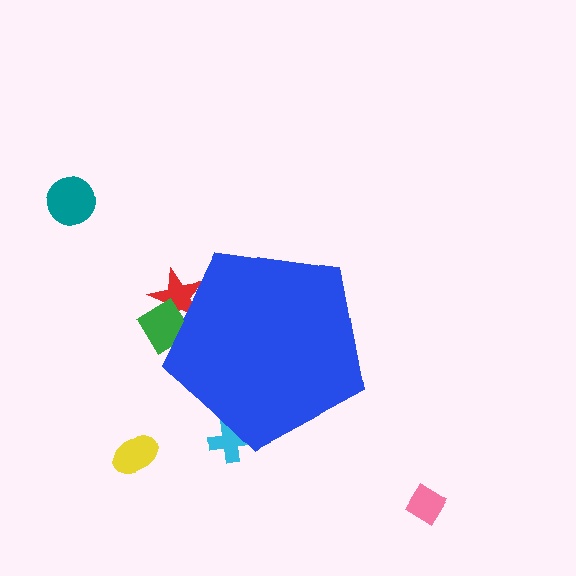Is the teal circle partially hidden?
No, the teal circle is fully visible.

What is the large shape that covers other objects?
A blue pentagon.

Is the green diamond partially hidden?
Yes, the green diamond is partially hidden behind the blue pentagon.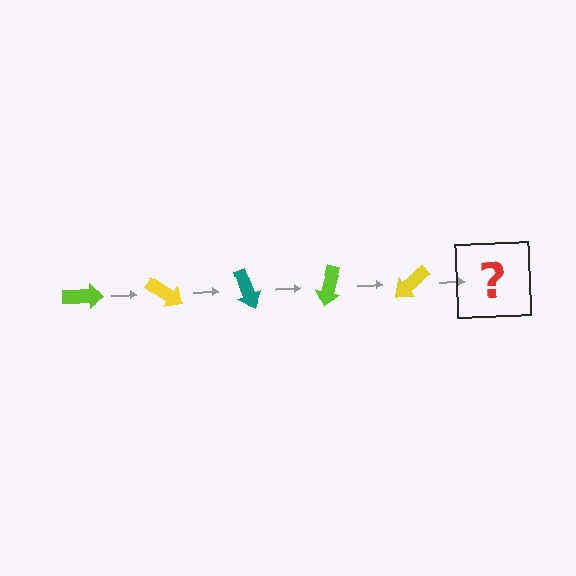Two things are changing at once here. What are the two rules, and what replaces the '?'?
The two rules are that it rotates 35 degrees each step and the color cycles through lime, yellow, and teal. The '?' should be a teal arrow, rotated 175 degrees from the start.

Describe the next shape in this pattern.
It should be a teal arrow, rotated 175 degrees from the start.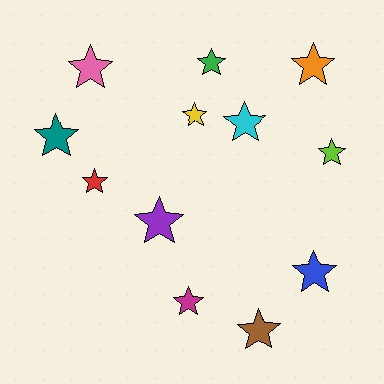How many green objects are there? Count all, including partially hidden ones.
There is 1 green object.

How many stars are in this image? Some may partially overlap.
There are 12 stars.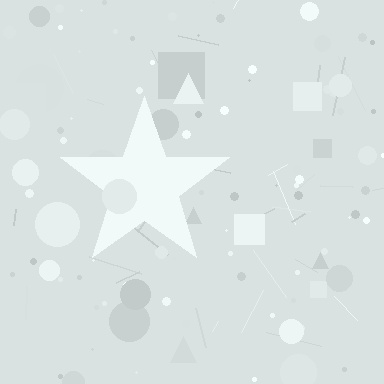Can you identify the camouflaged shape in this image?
The camouflaged shape is a star.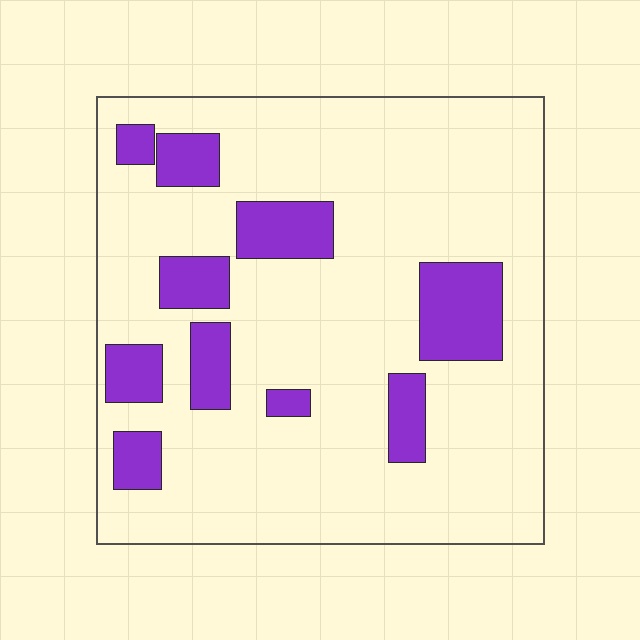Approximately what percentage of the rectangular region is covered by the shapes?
Approximately 20%.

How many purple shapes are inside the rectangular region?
10.